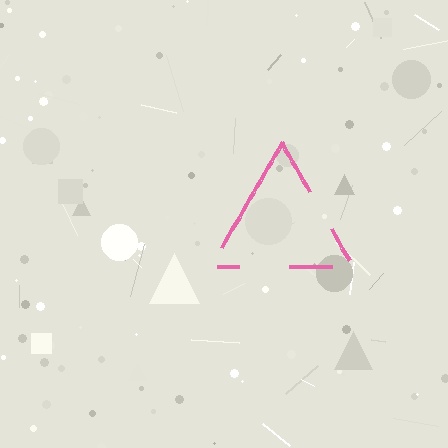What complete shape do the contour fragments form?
The contour fragments form a triangle.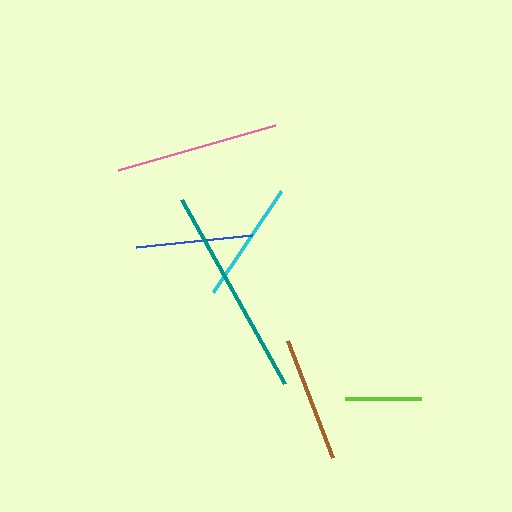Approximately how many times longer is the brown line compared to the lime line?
The brown line is approximately 1.7 times the length of the lime line.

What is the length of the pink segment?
The pink segment is approximately 164 pixels long.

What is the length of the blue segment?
The blue segment is approximately 117 pixels long.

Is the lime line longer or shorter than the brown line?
The brown line is longer than the lime line.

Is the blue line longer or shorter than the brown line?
The brown line is longer than the blue line.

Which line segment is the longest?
The teal line is the longest at approximately 211 pixels.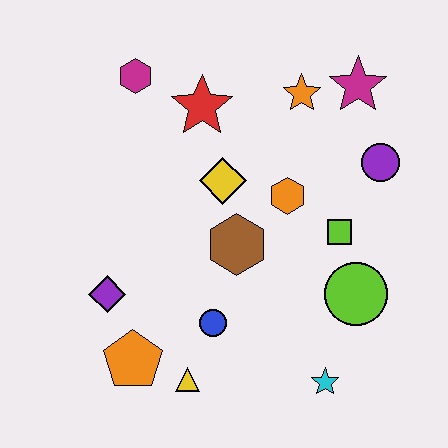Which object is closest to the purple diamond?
The orange pentagon is closest to the purple diamond.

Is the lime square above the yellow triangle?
Yes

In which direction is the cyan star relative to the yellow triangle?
The cyan star is to the right of the yellow triangle.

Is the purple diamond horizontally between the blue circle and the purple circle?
No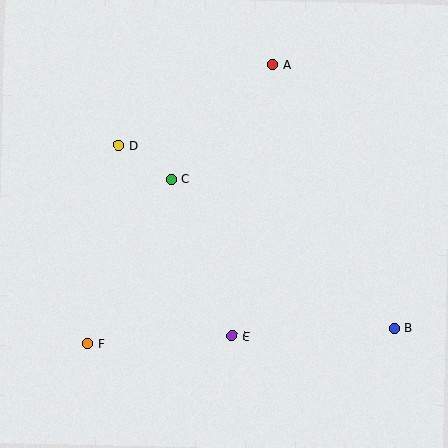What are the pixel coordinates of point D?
Point D is at (119, 145).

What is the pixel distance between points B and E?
The distance between B and E is 162 pixels.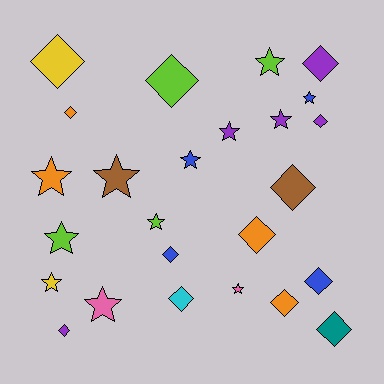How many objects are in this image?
There are 25 objects.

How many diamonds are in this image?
There are 13 diamonds.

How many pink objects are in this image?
There are 2 pink objects.